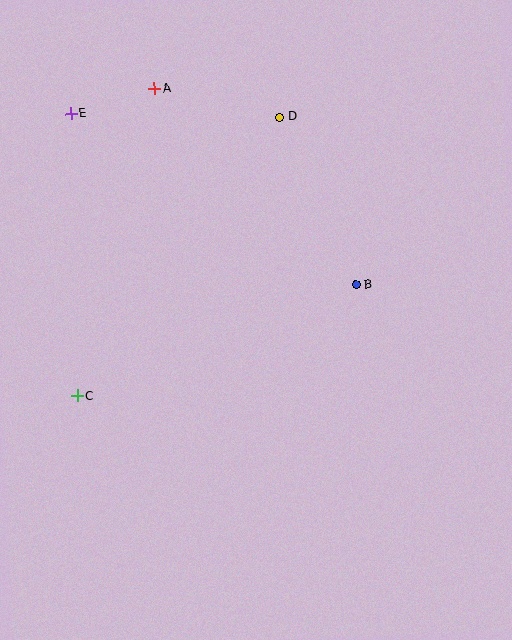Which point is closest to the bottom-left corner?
Point C is closest to the bottom-left corner.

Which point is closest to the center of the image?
Point B at (356, 285) is closest to the center.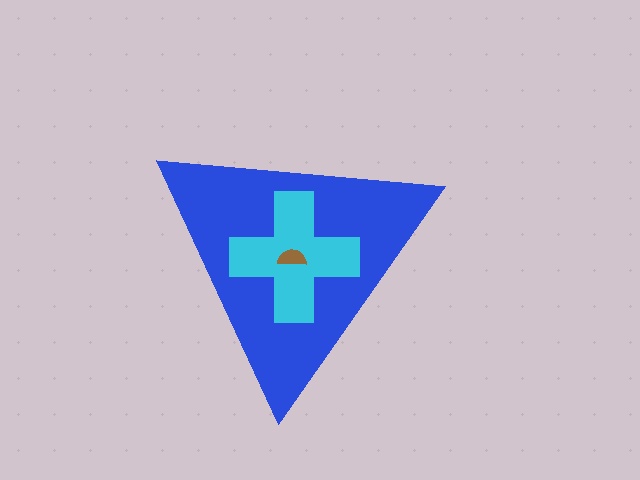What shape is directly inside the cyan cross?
The brown semicircle.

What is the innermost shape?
The brown semicircle.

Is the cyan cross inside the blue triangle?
Yes.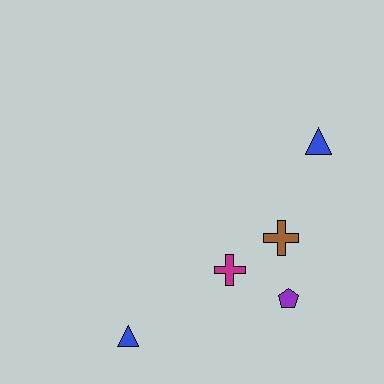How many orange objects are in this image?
There are no orange objects.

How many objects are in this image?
There are 5 objects.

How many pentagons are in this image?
There is 1 pentagon.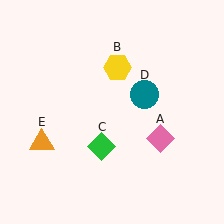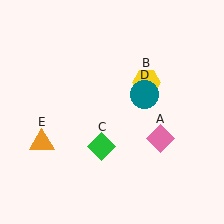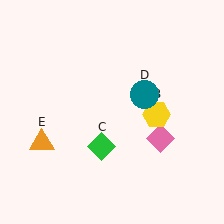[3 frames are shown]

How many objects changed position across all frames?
1 object changed position: yellow hexagon (object B).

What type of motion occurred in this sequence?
The yellow hexagon (object B) rotated clockwise around the center of the scene.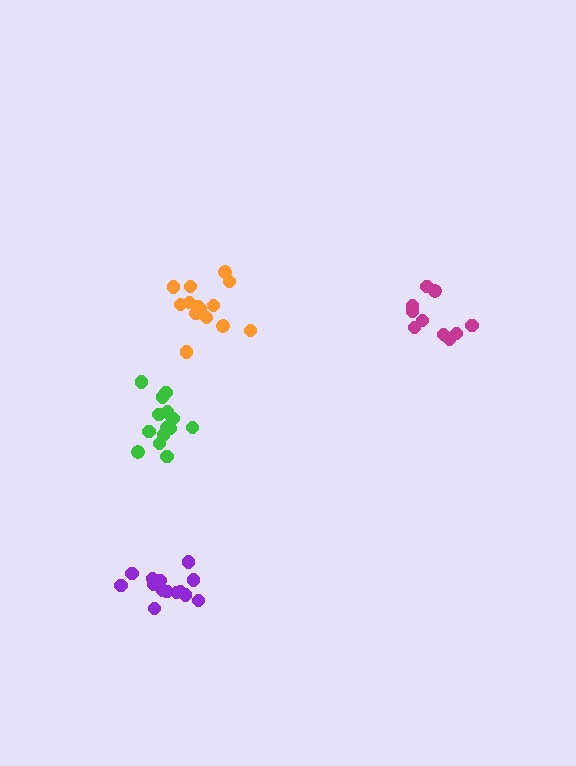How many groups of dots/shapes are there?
There are 4 groups.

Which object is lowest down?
The purple cluster is bottommost.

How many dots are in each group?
Group 1: 10 dots, Group 2: 14 dots, Group 3: 15 dots, Group 4: 14 dots (53 total).